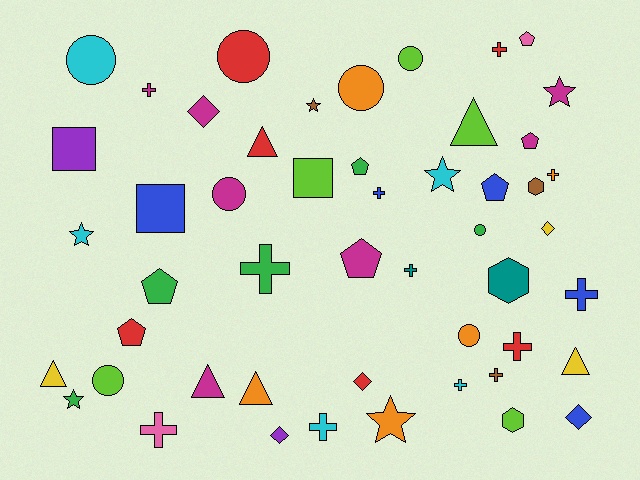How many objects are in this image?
There are 50 objects.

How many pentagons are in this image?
There are 7 pentagons.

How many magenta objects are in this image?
There are 7 magenta objects.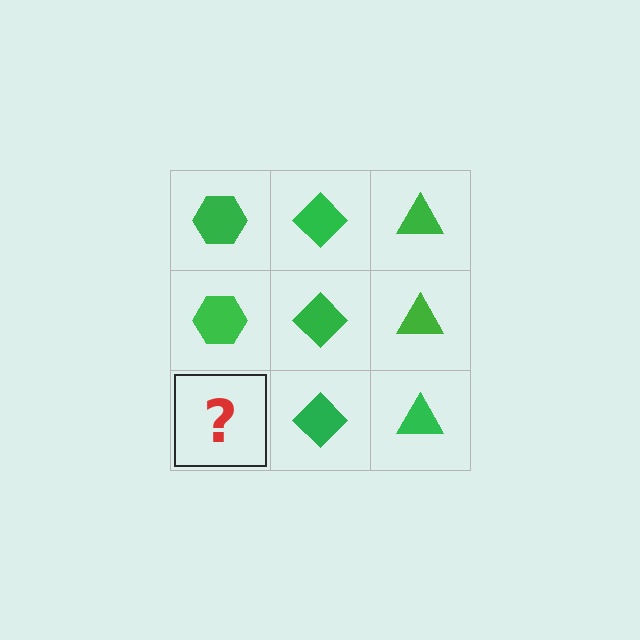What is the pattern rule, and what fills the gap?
The rule is that each column has a consistent shape. The gap should be filled with a green hexagon.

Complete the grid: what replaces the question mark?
The question mark should be replaced with a green hexagon.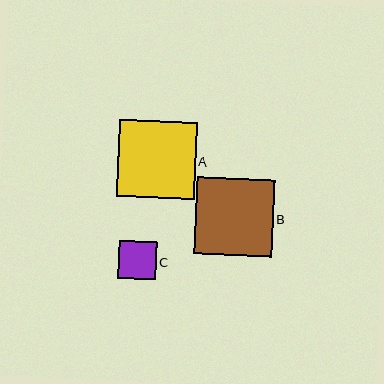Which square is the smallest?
Square C is the smallest with a size of approximately 38 pixels.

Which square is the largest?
Square A is the largest with a size of approximately 77 pixels.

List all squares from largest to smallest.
From largest to smallest: A, B, C.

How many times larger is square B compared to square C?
Square B is approximately 2.0 times the size of square C.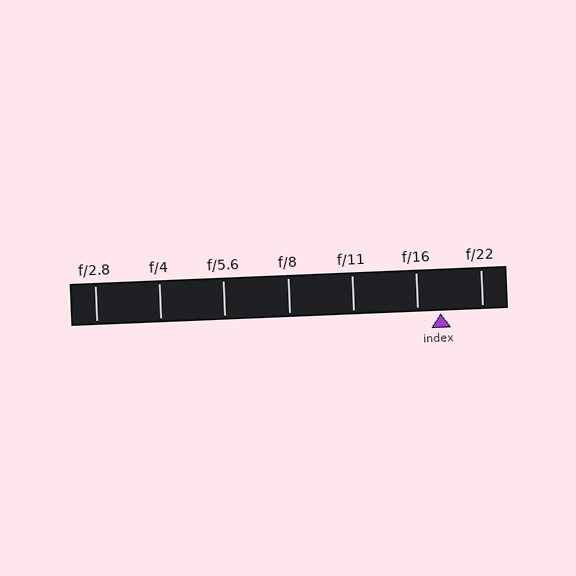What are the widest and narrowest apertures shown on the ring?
The widest aperture shown is f/2.8 and the narrowest is f/22.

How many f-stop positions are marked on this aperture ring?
There are 7 f-stop positions marked.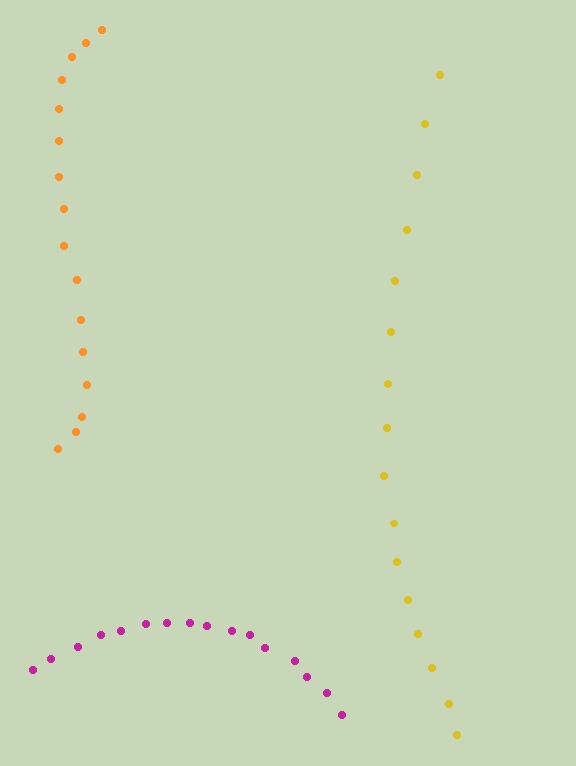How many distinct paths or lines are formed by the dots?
There are 3 distinct paths.